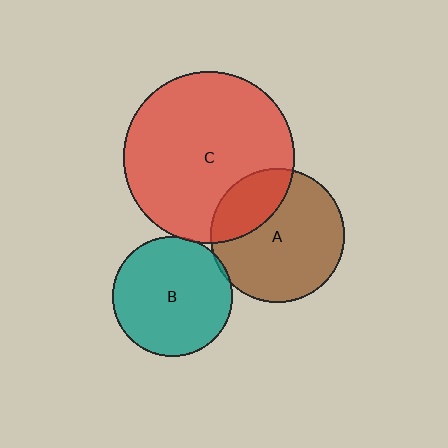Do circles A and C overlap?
Yes.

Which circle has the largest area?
Circle C (red).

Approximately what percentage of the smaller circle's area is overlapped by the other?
Approximately 25%.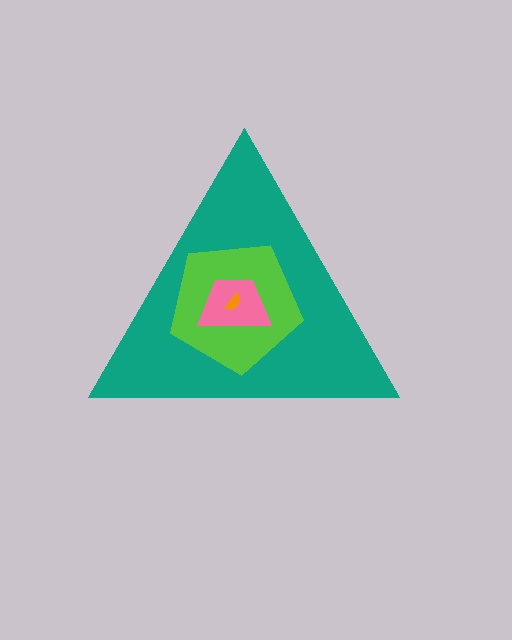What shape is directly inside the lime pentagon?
The pink trapezoid.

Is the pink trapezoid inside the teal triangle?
Yes.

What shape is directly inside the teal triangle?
The lime pentagon.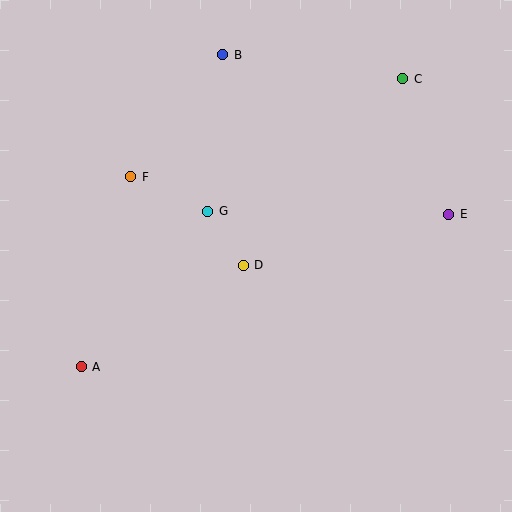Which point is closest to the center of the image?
Point D at (243, 265) is closest to the center.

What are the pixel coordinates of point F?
Point F is at (131, 177).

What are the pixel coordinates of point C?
Point C is at (403, 79).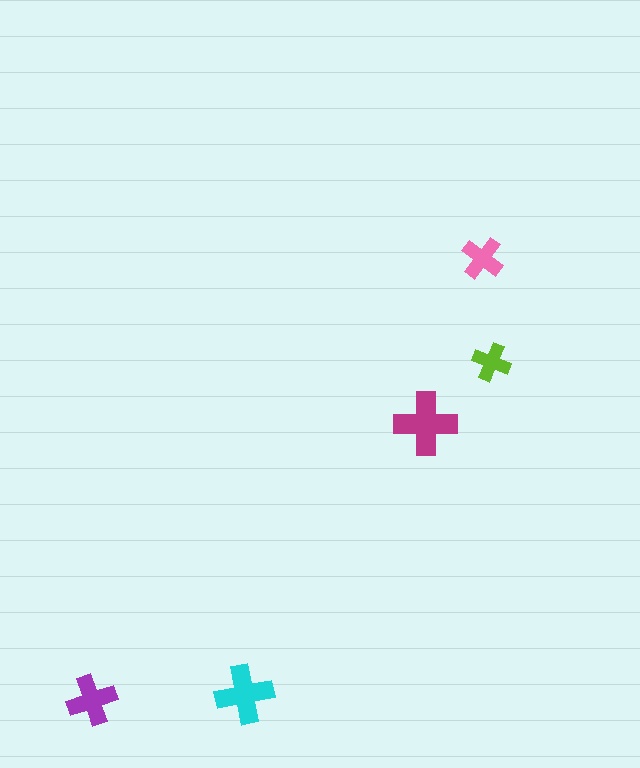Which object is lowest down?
The purple cross is bottommost.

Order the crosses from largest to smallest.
the magenta one, the cyan one, the purple one, the pink one, the lime one.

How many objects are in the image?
There are 5 objects in the image.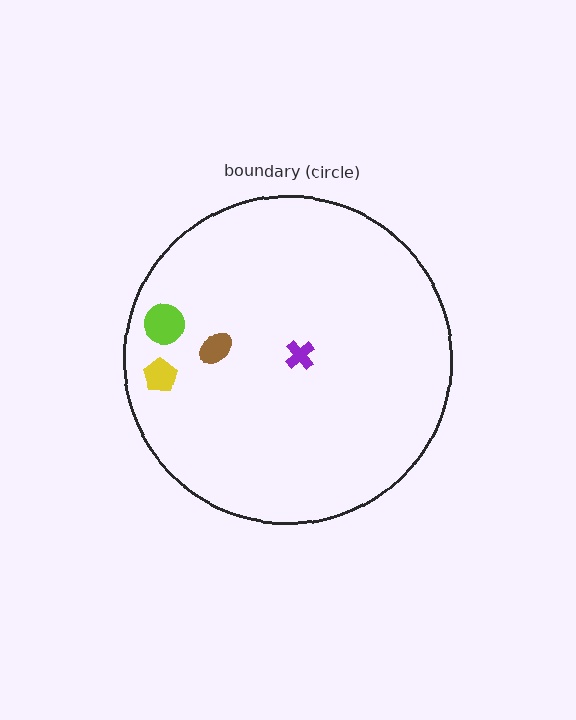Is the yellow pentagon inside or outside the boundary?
Inside.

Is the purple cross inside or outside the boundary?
Inside.